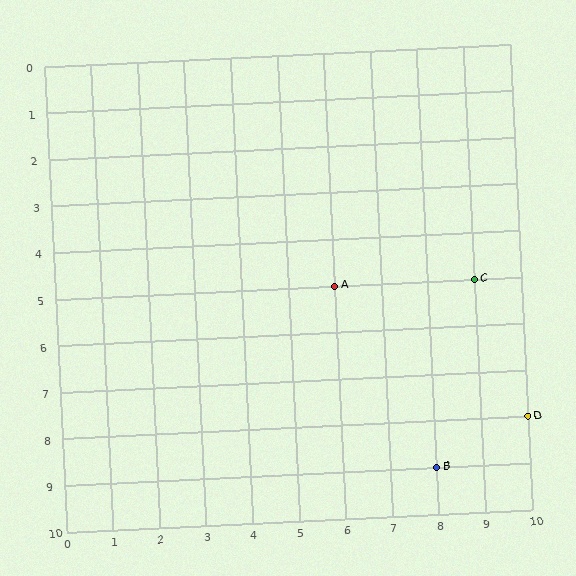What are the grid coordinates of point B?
Point B is at grid coordinates (8, 9).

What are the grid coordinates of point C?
Point C is at grid coordinates (9, 5).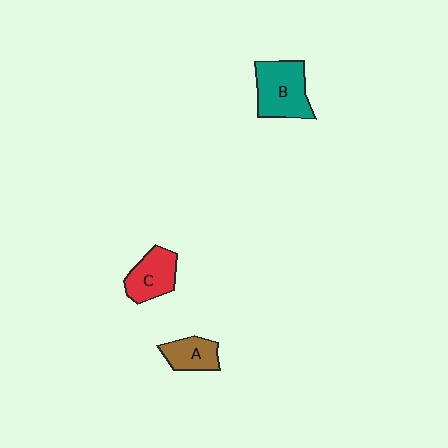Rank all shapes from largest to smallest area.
From largest to smallest: B (teal), C (red), A (brown).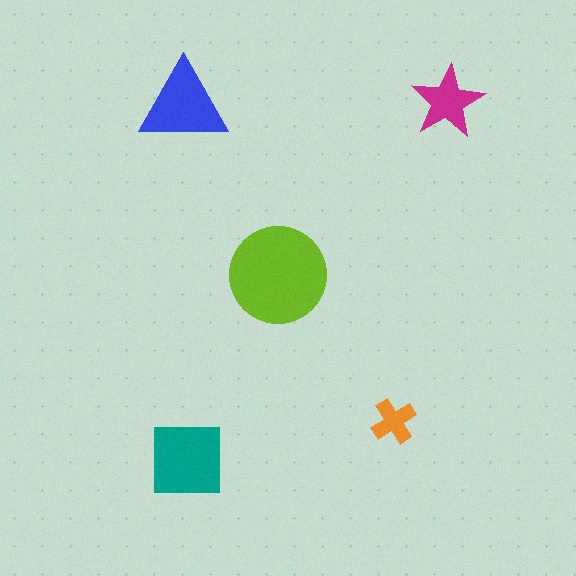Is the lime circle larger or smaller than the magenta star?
Larger.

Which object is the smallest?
The orange cross.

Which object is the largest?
The lime circle.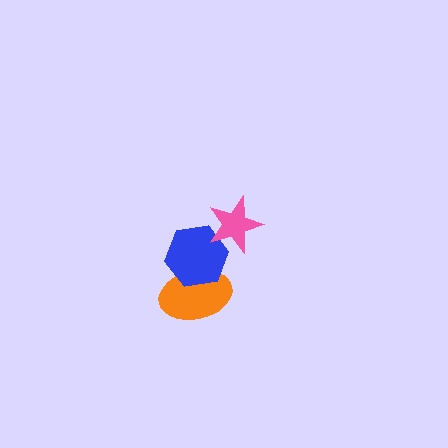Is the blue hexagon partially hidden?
Yes, it is partially covered by another shape.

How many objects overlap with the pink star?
1 object overlaps with the pink star.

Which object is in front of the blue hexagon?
The pink star is in front of the blue hexagon.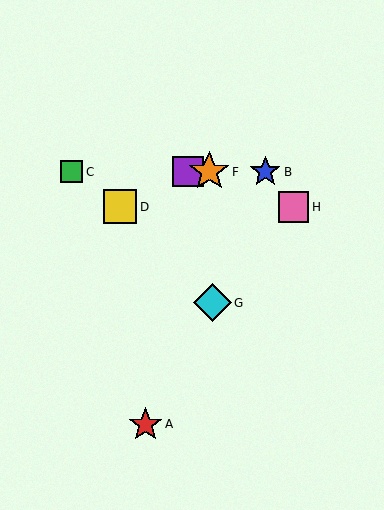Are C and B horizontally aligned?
Yes, both are at y≈172.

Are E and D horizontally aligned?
No, E is at y≈172 and D is at y≈207.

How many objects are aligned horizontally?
4 objects (B, C, E, F) are aligned horizontally.